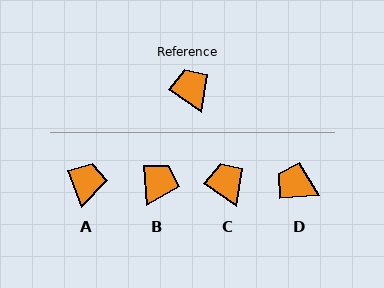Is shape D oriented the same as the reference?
No, it is off by about 40 degrees.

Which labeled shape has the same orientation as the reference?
C.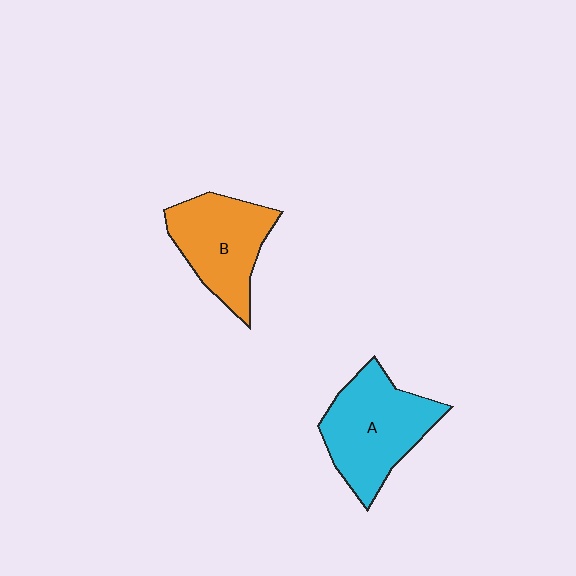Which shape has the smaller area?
Shape B (orange).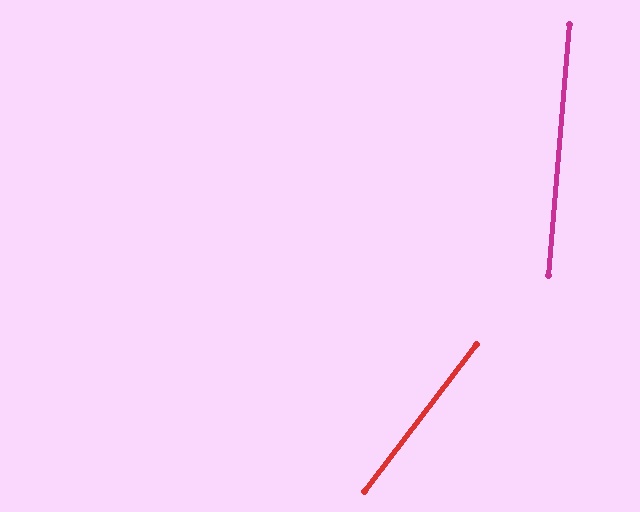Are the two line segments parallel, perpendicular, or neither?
Neither parallel nor perpendicular — they differ by about 33°.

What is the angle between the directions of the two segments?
Approximately 33 degrees.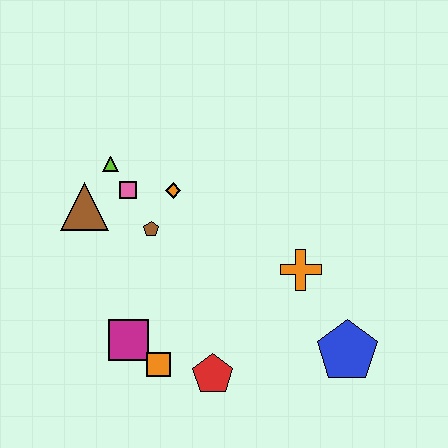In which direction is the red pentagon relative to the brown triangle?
The red pentagon is below the brown triangle.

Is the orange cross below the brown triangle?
Yes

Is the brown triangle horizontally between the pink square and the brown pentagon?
No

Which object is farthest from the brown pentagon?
The blue pentagon is farthest from the brown pentagon.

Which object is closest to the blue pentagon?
The orange cross is closest to the blue pentagon.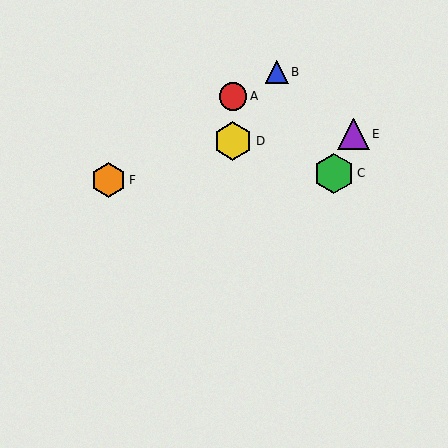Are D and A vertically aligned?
Yes, both are at x≈233.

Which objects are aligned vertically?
Objects A, D are aligned vertically.